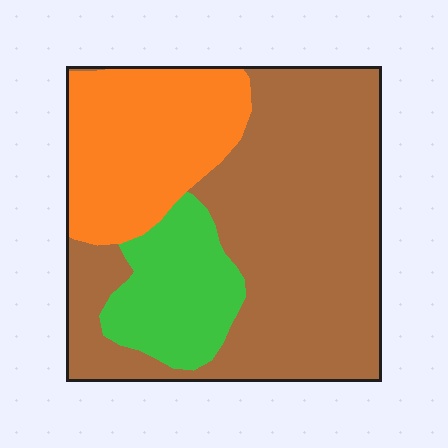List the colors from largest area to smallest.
From largest to smallest: brown, orange, green.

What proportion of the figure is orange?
Orange covers 26% of the figure.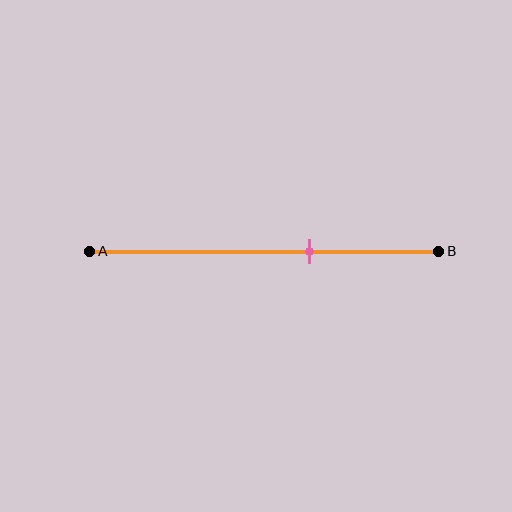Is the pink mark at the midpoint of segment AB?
No, the mark is at about 65% from A, not at the 50% midpoint.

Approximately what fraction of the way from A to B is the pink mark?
The pink mark is approximately 65% of the way from A to B.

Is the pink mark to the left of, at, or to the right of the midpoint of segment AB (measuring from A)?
The pink mark is to the right of the midpoint of segment AB.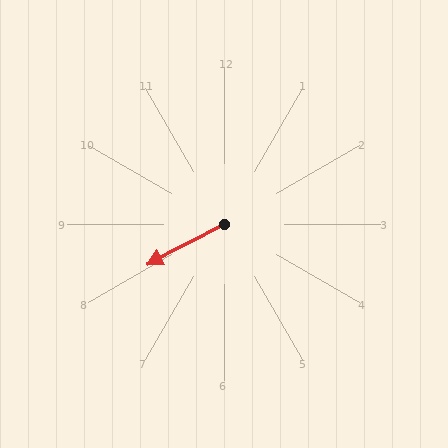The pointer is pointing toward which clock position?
Roughly 8 o'clock.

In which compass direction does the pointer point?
Southwest.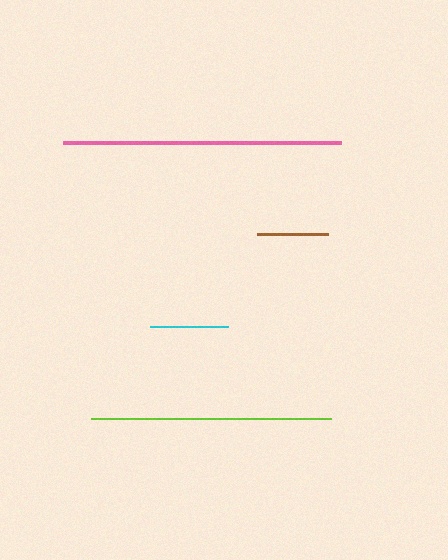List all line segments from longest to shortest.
From longest to shortest: pink, lime, cyan, brown.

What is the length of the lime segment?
The lime segment is approximately 240 pixels long.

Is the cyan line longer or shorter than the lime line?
The lime line is longer than the cyan line.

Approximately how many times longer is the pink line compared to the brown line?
The pink line is approximately 3.9 times the length of the brown line.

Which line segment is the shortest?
The brown line is the shortest at approximately 71 pixels.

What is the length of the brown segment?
The brown segment is approximately 71 pixels long.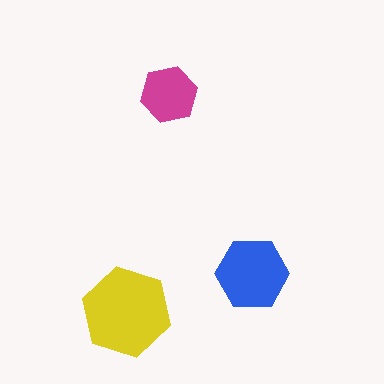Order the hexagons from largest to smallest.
the yellow one, the blue one, the magenta one.